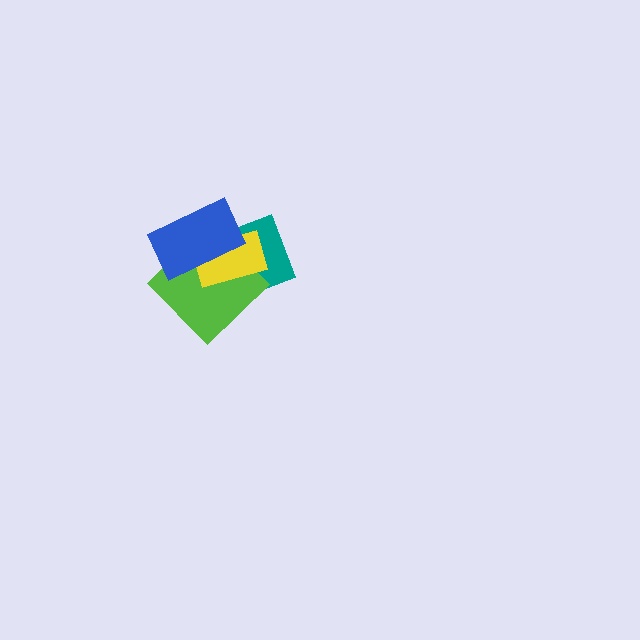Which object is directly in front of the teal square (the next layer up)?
The lime diamond is directly in front of the teal square.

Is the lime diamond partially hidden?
Yes, it is partially covered by another shape.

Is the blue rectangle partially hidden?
No, no other shape covers it.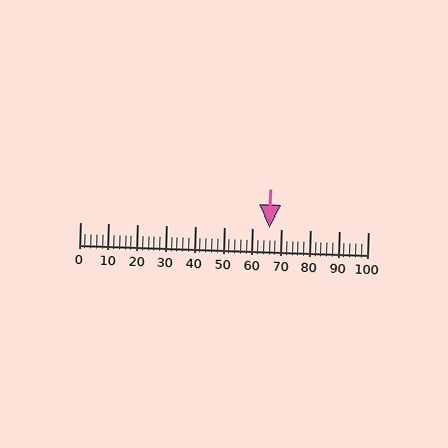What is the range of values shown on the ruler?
The ruler shows values from 0 to 100.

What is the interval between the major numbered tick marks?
The major tick marks are spaced 10 units apart.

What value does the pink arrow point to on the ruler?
The pink arrow points to approximately 66.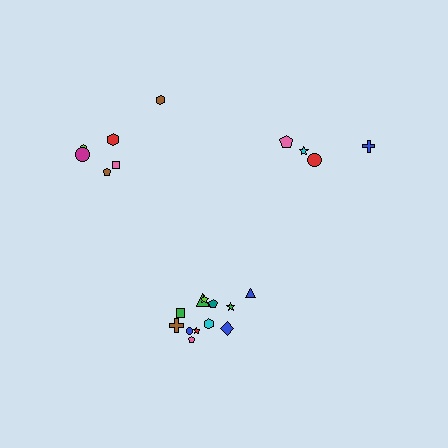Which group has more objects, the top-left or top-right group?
The top-left group.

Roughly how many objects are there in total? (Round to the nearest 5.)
Roughly 20 objects in total.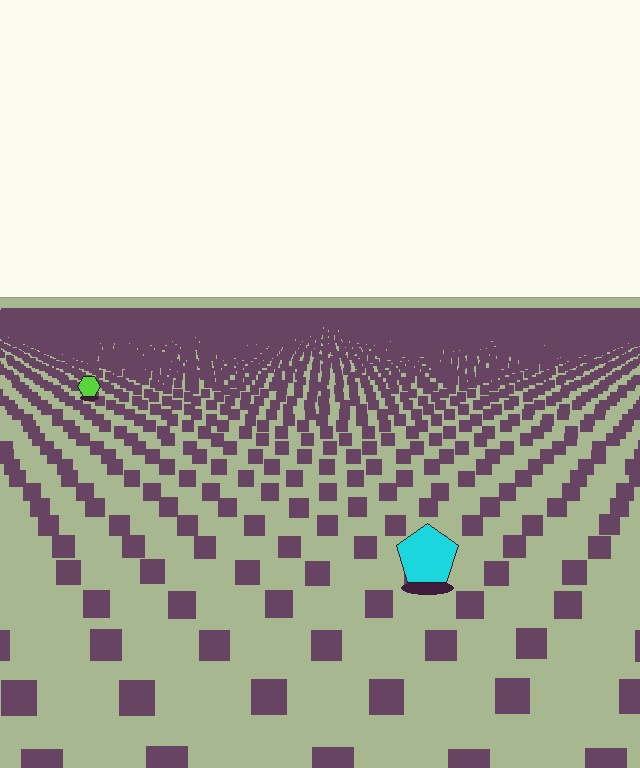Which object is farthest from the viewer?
The lime hexagon is farthest from the viewer. It appears smaller and the ground texture around it is denser.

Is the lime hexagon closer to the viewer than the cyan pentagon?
No. The cyan pentagon is closer — you can tell from the texture gradient: the ground texture is coarser near it.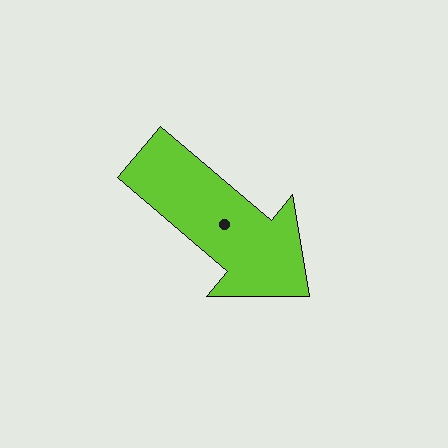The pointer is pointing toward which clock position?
Roughly 4 o'clock.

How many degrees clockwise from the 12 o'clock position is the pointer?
Approximately 130 degrees.